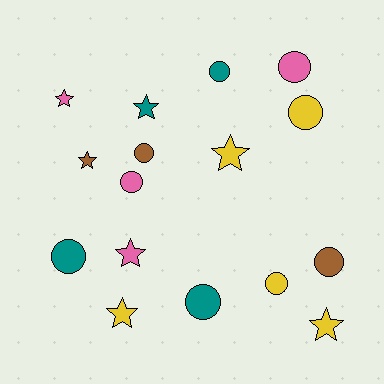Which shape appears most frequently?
Circle, with 9 objects.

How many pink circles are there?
There are 2 pink circles.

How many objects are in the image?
There are 16 objects.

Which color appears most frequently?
Yellow, with 5 objects.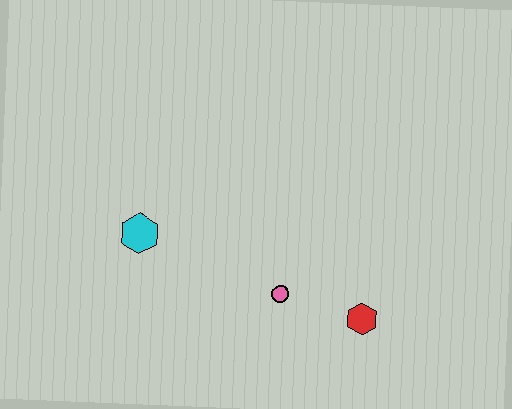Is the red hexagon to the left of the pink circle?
No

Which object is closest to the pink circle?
The red hexagon is closest to the pink circle.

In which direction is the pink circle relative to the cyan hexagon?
The pink circle is to the right of the cyan hexagon.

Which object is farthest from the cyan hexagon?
The red hexagon is farthest from the cyan hexagon.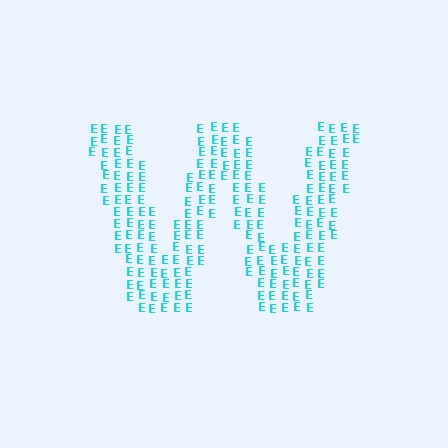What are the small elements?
The small elements are letter E's.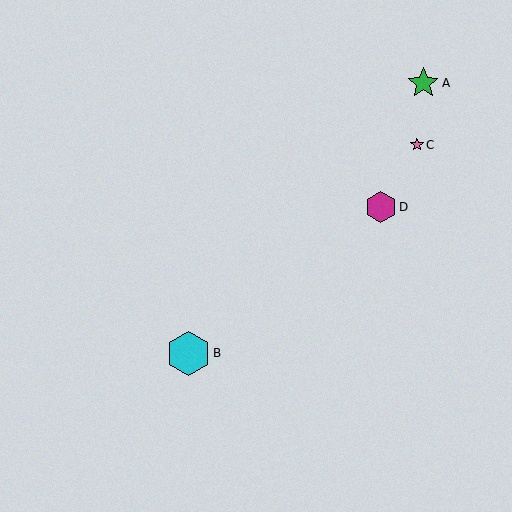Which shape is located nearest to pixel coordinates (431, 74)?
The green star (labeled A) at (423, 83) is nearest to that location.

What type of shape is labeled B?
Shape B is a cyan hexagon.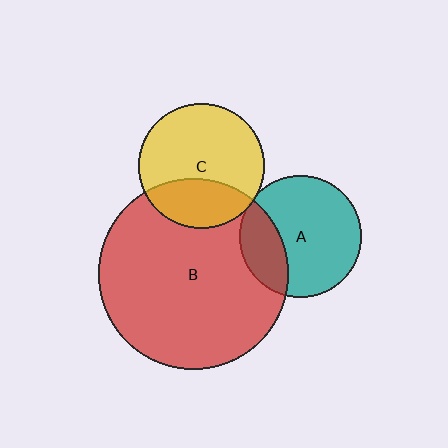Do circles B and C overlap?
Yes.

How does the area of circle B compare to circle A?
Approximately 2.4 times.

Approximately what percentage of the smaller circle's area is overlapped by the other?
Approximately 30%.